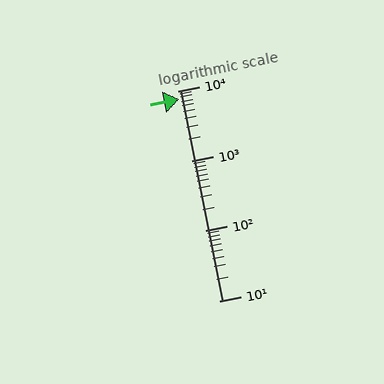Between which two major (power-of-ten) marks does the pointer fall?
The pointer is between 1000 and 10000.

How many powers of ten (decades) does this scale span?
The scale spans 3 decades, from 10 to 10000.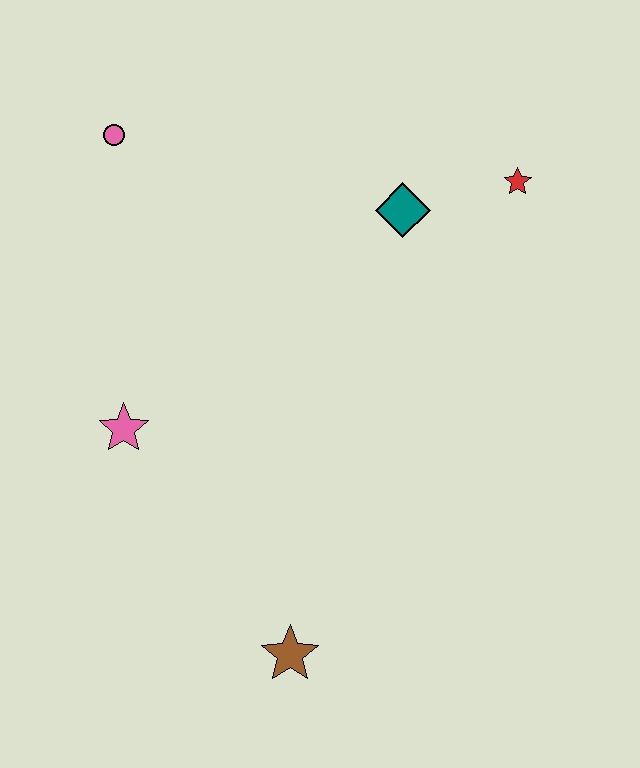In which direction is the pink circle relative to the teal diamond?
The pink circle is to the left of the teal diamond.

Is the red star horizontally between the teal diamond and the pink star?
No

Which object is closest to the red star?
The teal diamond is closest to the red star.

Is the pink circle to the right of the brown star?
No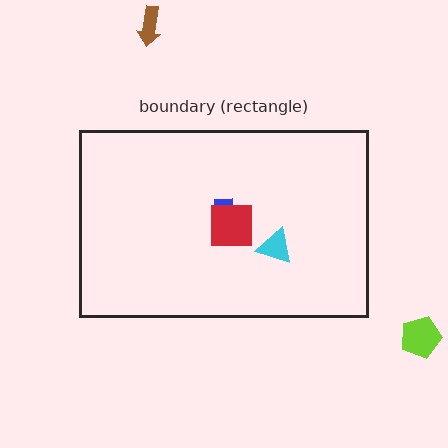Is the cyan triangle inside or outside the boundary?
Inside.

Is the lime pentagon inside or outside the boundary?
Outside.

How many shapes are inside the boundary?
4 inside, 2 outside.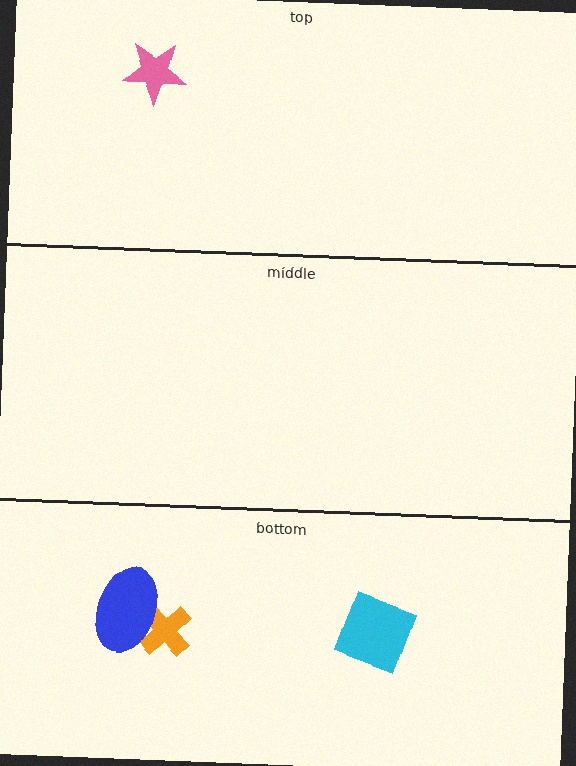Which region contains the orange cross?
The bottom region.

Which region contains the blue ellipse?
The bottom region.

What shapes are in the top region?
The pink star.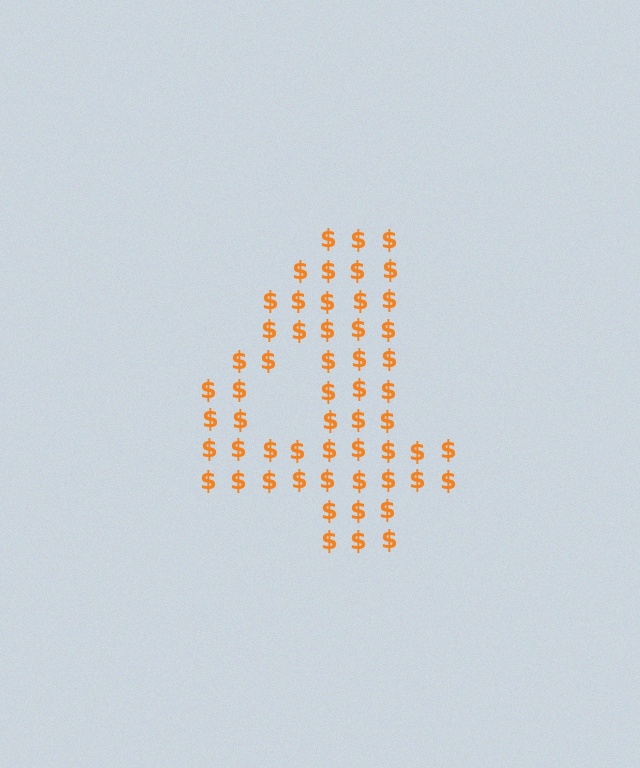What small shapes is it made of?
It is made of small dollar signs.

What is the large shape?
The large shape is the digit 4.